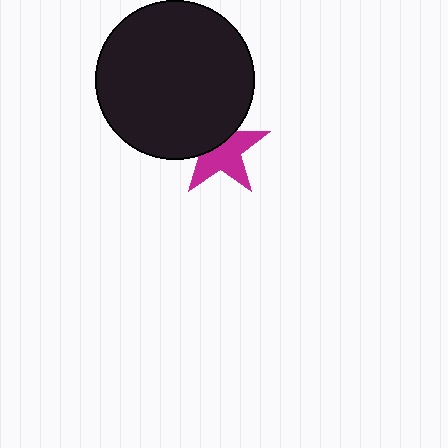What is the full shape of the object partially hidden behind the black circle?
The partially hidden object is a magenta star.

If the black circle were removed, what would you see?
You would see the complete magenta star.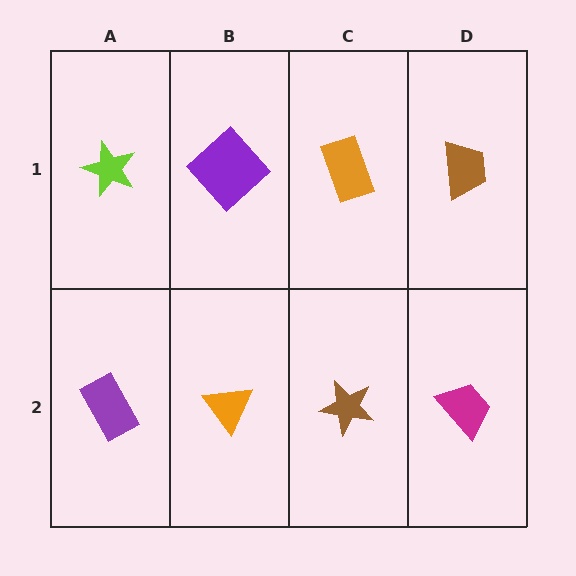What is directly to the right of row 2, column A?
An orange triangle.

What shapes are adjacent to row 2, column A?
A lime star (row 1, column A), an orange triangle (row 2, column B).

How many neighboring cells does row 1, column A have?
2.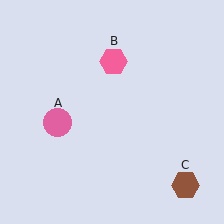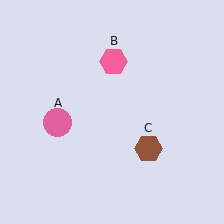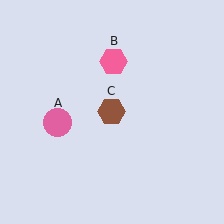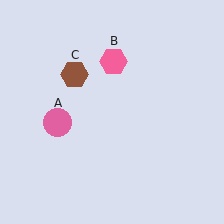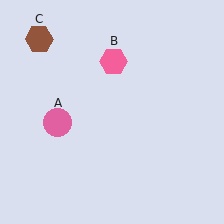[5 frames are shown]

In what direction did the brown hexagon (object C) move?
The brown hexagon (object C) moved up and to the left.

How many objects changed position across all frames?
1 object changed position: brown hexagon (object C).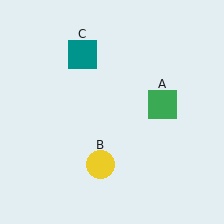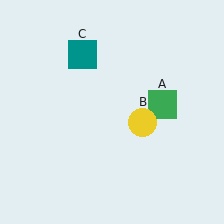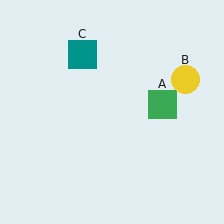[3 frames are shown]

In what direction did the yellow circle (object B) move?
The yellow circle (object B) moved up and to the right.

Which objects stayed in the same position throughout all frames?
Green square (object A) and teal square (object C) remained stationary.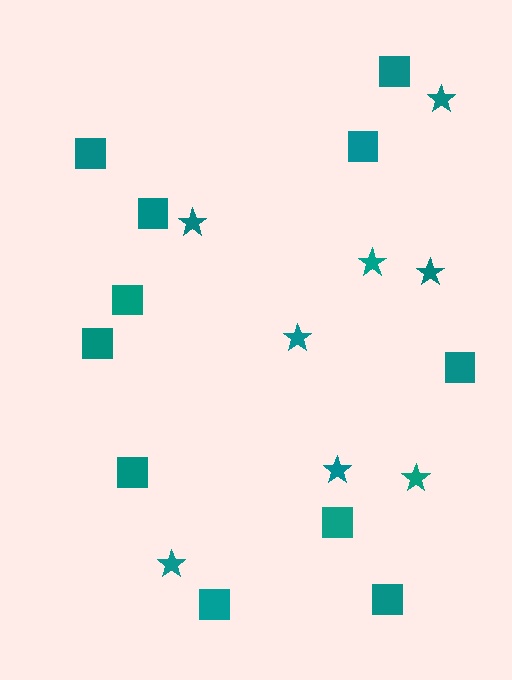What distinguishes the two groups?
There are 2 groups: one group of squares (11) and one group of stars (8).